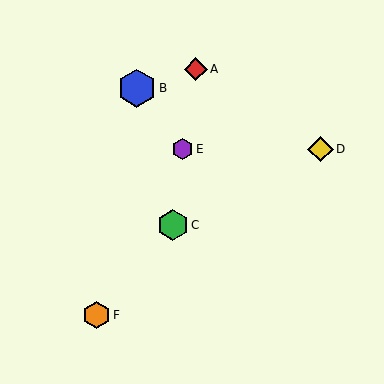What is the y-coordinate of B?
Object B is at y≈88.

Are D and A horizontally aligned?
No, D is at y≈149 and A is at y≈69.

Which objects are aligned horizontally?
Objects D, E are aligned horizontally.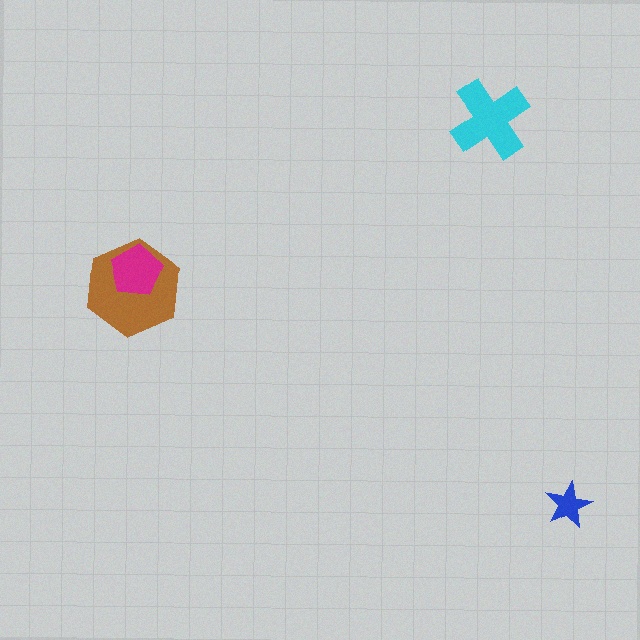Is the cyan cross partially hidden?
No, no other shape covers it.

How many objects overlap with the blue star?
0 objects overlap with the blue star.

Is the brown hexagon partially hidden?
Yes, it is partially covered by another shape.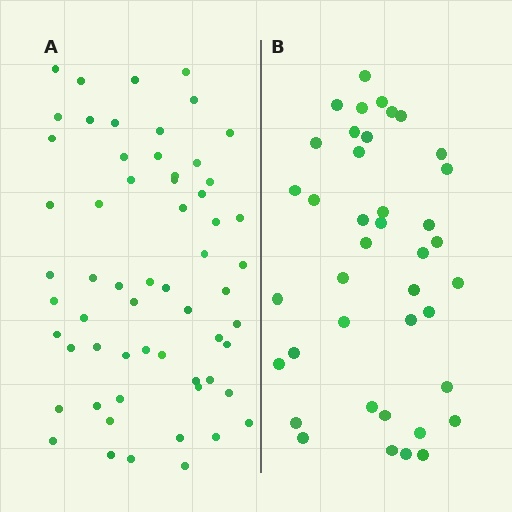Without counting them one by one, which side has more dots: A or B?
Region A (the left region) has more dots.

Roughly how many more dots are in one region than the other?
Region A has approximately 20 more dots than region B.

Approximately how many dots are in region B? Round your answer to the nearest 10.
About 40 dots.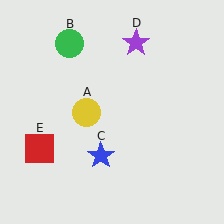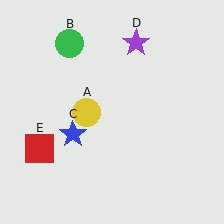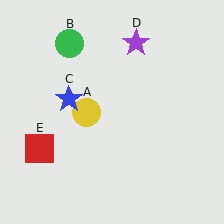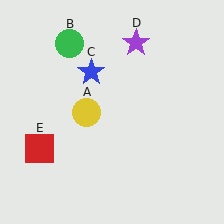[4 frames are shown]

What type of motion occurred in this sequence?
The blue star (object C) rotated clockwise around the center of the scene.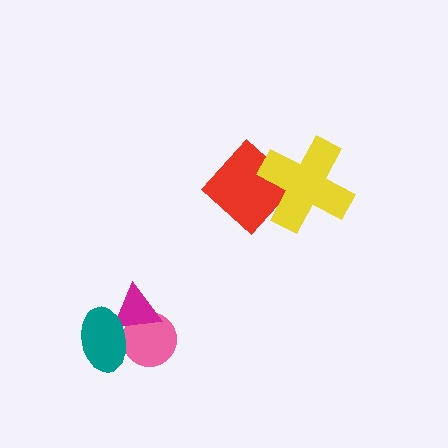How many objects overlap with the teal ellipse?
2 objects overlap with the teal ellipse.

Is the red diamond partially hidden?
Yes, it is partially covered by another shape.